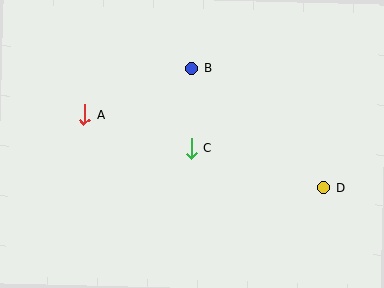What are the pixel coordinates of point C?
Point C is at (191, 148).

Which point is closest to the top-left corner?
Point A is closest to the top-left corner.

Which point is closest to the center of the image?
Point C at (191, 148) is closest to the center.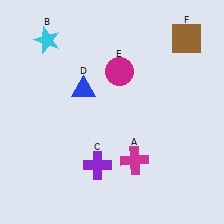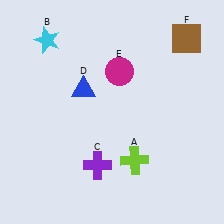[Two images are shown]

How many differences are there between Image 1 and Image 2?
There is 1 difference between the two images.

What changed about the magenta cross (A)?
In Image 1, A is magenta. In Image 2, it changed to lime.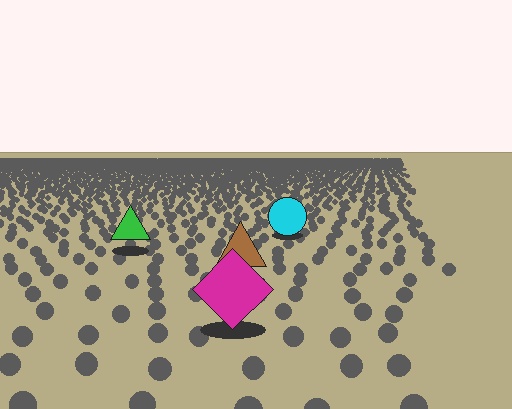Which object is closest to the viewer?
The magenta diamond is closest. The texture marks near it are larger and more spread out.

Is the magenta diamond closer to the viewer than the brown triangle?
Yes. The magenta diamond is closer — you can tell from the texture gradient: the ground texture is coarser near it.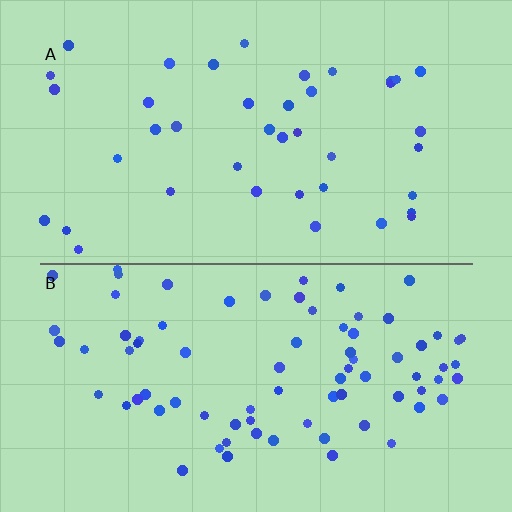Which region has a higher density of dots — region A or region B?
B (the bottom).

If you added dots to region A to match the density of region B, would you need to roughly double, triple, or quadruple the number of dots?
Approximately double.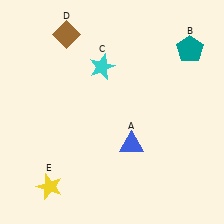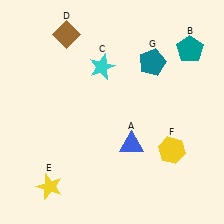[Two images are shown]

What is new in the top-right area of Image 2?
A teal pentagon (G) was added in the top-right area of Image 2.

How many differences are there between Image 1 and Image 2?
There are 2 differences between the two images.